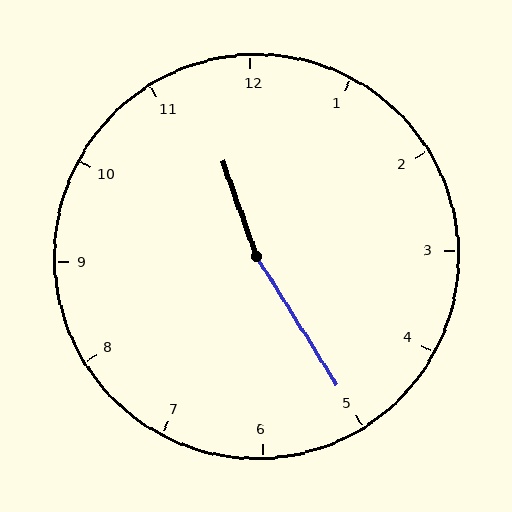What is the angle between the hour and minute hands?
Approximately 168 degrees.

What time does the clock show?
11:25.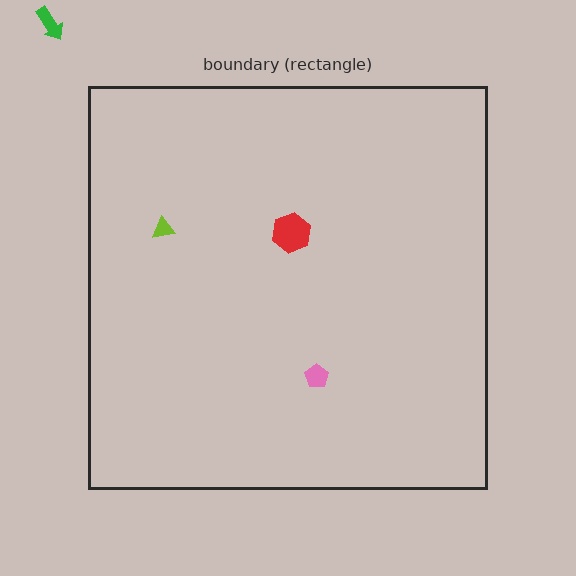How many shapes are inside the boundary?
3 inside, 1 outside.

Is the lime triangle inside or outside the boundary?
Inside.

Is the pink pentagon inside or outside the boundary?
Inside.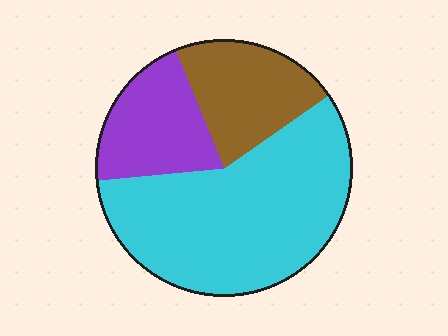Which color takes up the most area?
Cyan, at roughly 60%.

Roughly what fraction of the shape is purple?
Purple covers about 20% of the shape.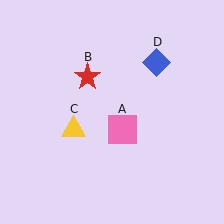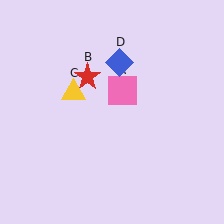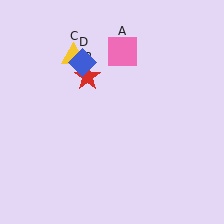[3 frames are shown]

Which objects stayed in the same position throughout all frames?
Red star (object B) remained stationary.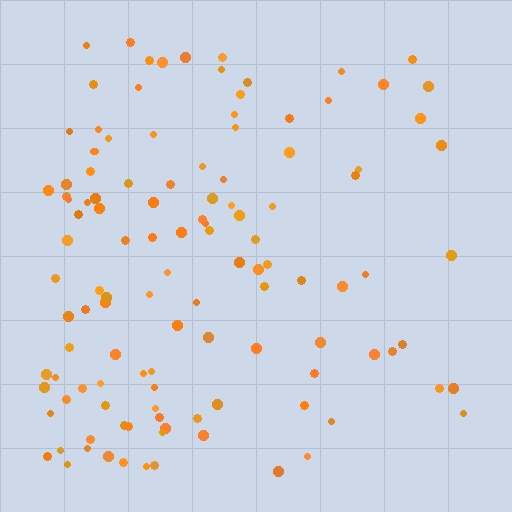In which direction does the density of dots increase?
From right to left, with the left side densest.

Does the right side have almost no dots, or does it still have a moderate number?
Still a moderate number, just noticeably fewer than the left.